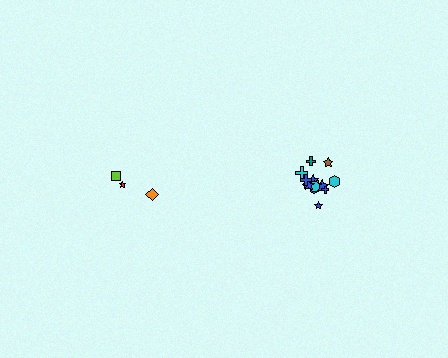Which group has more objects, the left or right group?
The right group.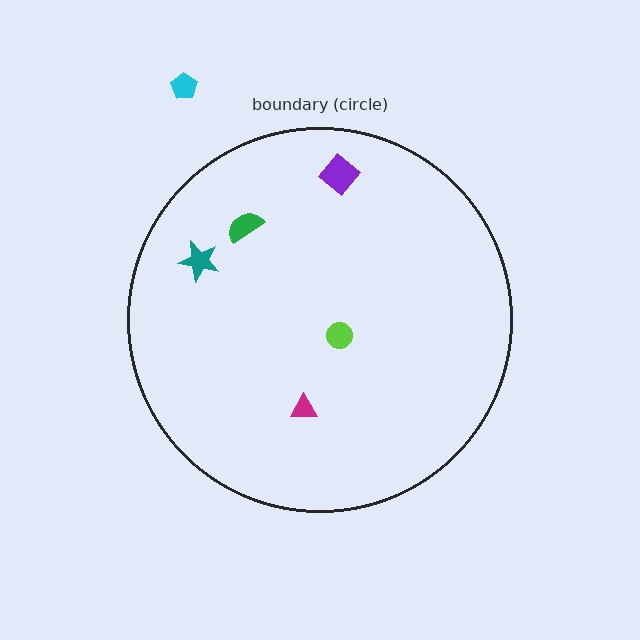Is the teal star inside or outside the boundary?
Inside.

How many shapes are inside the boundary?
5 inside, 1 outside.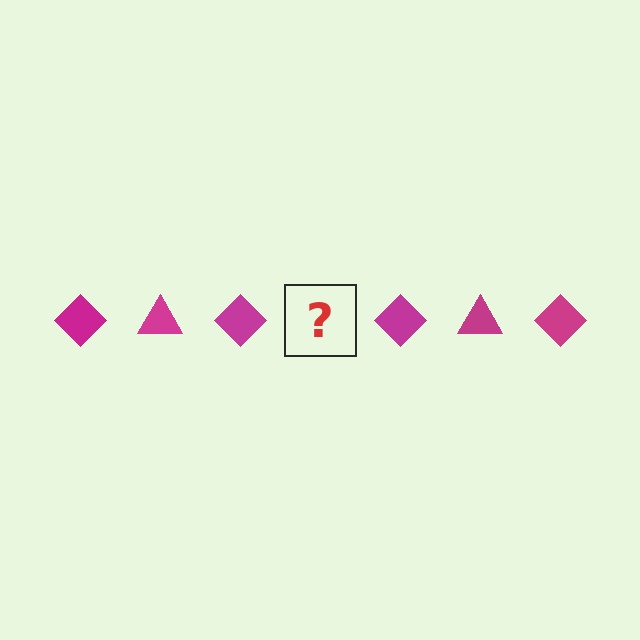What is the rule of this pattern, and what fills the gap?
The rule is that the pattern cycles through diamond, triangle shapes in magenta. The gap should be filled with a magenta triangle.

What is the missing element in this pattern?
The missing element is a magenta triangle.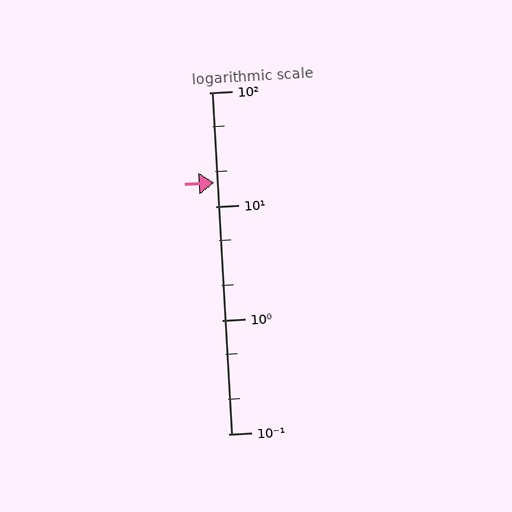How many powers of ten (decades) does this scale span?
The scale spans 3 decades, from 0.1 to 100.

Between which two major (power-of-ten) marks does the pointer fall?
The pointer is between 10 and 100.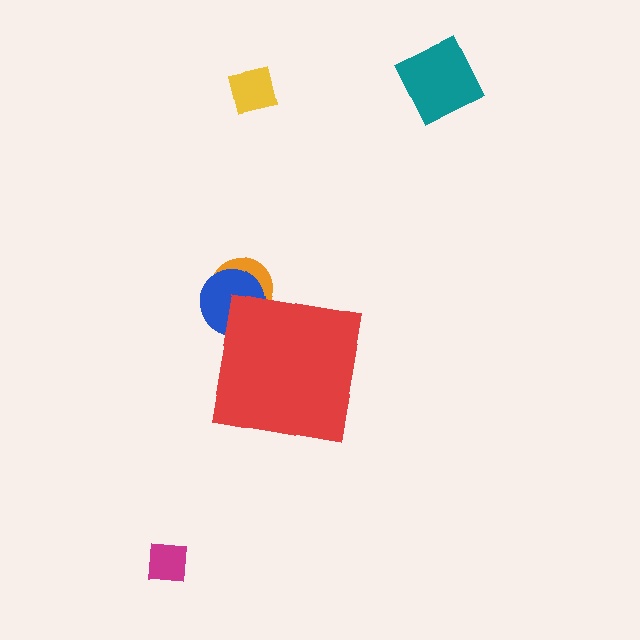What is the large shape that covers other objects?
A red square.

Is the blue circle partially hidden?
Yes, the blue circle is partially hidden behind the red square.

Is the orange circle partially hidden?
Yes, the orange circle is partially hidden behind the red square.